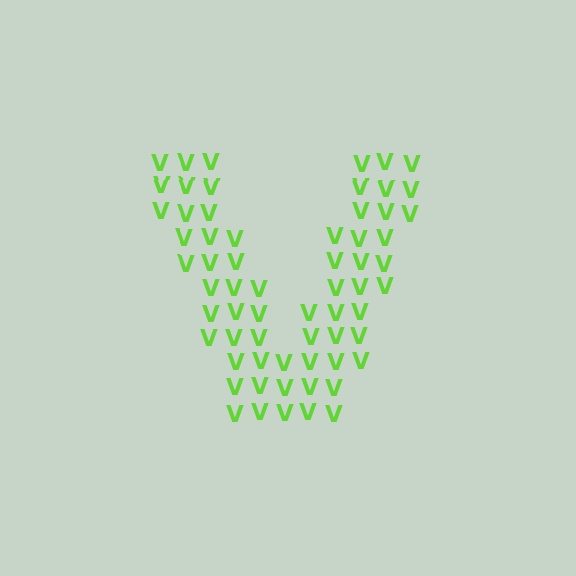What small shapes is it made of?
It is made of small letter V's.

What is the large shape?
The large shape is the letter V.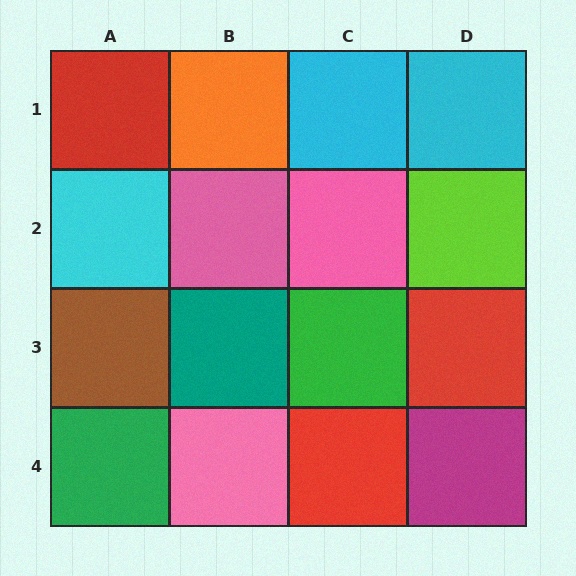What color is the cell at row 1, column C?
Cyan.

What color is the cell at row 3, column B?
Teal.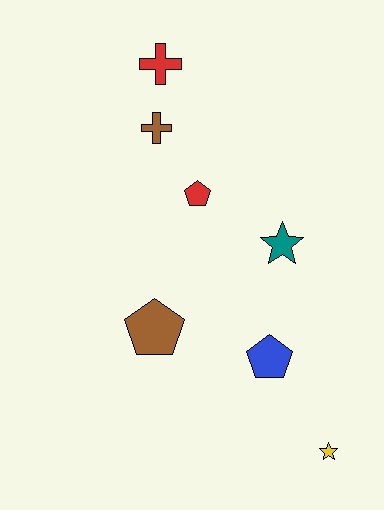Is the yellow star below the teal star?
Yes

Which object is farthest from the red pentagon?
The yellow star is farthest from the red pentagon.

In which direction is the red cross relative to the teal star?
The red cross is above the teal star.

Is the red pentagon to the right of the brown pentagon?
Yes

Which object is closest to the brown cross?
The red cross is closest to the brown cross.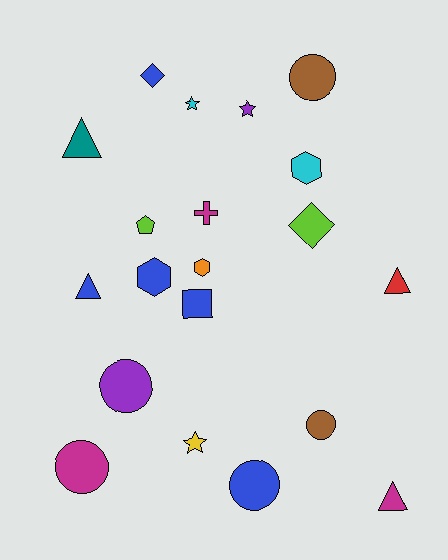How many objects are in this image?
There are 20 objects.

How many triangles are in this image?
There are 4 triangles.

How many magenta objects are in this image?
There are 3 magenta objects.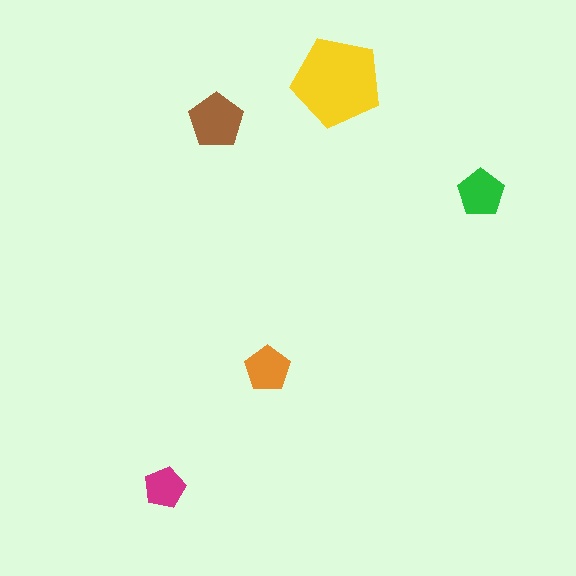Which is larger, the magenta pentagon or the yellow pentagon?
The yellow one.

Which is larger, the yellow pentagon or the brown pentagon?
The yellow one.